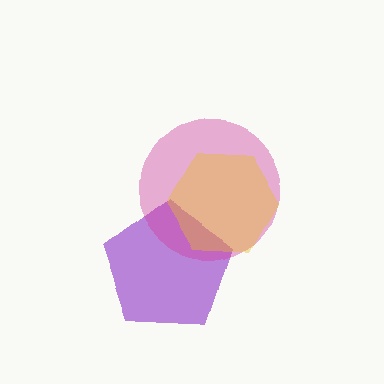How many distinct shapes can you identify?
There are 3 distinct shapes: a purple pentagon, a magenta circle, a yellow hexagon.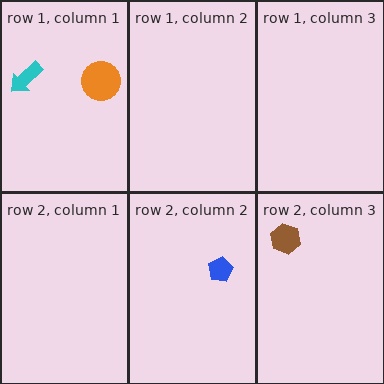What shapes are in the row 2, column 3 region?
The brown hexagon.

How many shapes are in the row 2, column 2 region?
1.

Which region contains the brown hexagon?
The row 2, column 3 region.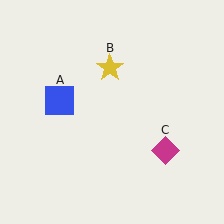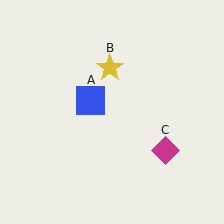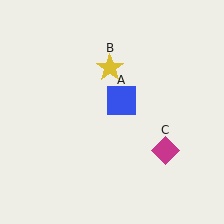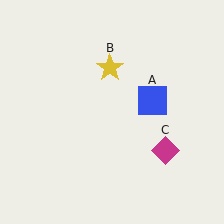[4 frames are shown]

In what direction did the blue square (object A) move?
The blue square (object A) moved right.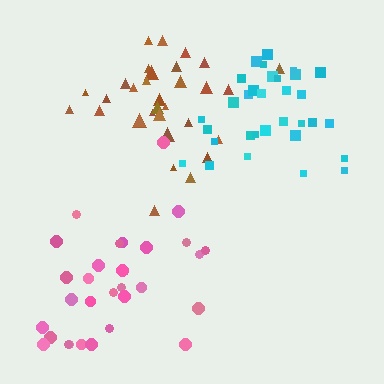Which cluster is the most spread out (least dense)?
Pink.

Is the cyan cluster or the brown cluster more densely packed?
Cyan.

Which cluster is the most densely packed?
Cyan.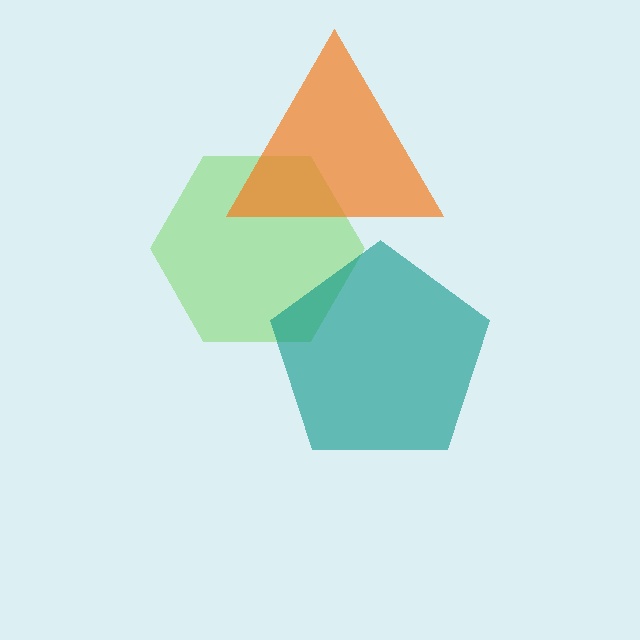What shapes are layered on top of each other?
The layered shapes are: a lime hexagon, an orange triangle, a teal pentagon.